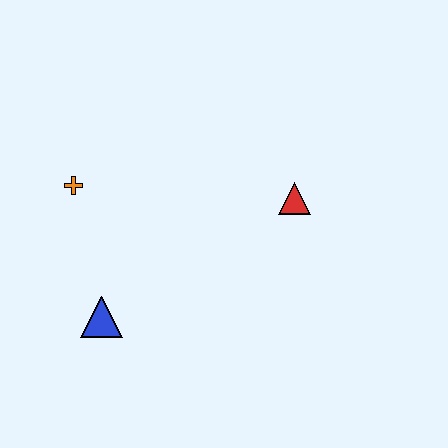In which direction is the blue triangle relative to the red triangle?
The blue triangle is to the left of the red triangle.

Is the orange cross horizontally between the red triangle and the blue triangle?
No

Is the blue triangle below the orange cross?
Yes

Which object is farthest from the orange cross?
The red triangle is farthest from the orange cross.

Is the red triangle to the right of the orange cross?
Yes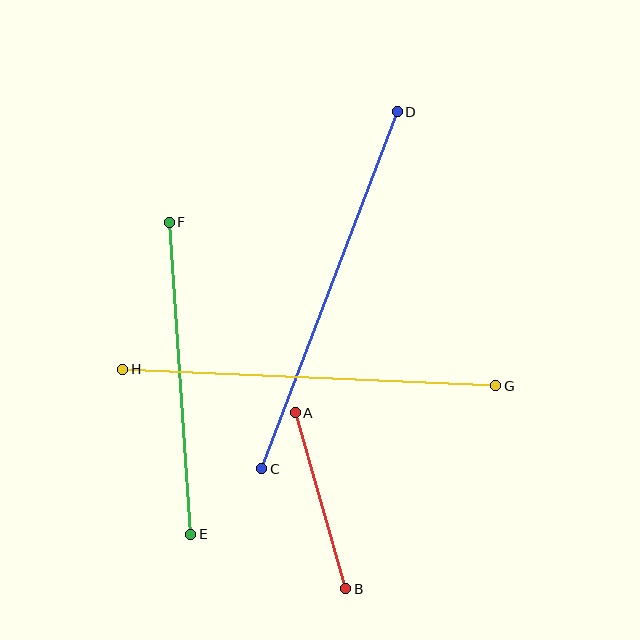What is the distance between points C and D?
The distance is approximately 382 pixels.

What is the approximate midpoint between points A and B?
The midpoint is at approximately (320, 501) pixels.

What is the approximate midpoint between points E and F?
The midpoint is at approximately (180, 378) pixels.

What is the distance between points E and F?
The distance is approximately 312 pixels.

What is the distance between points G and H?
The distance is approximately 373 pixels.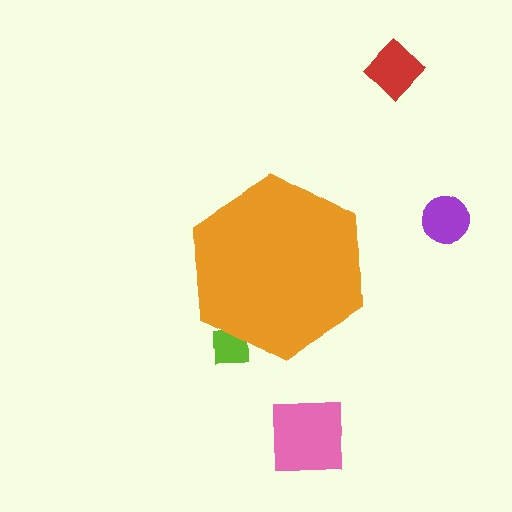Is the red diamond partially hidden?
No, the red diamond is fully visible.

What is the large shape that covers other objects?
An orange hexagon.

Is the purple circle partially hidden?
No, the purple circle is fully visible.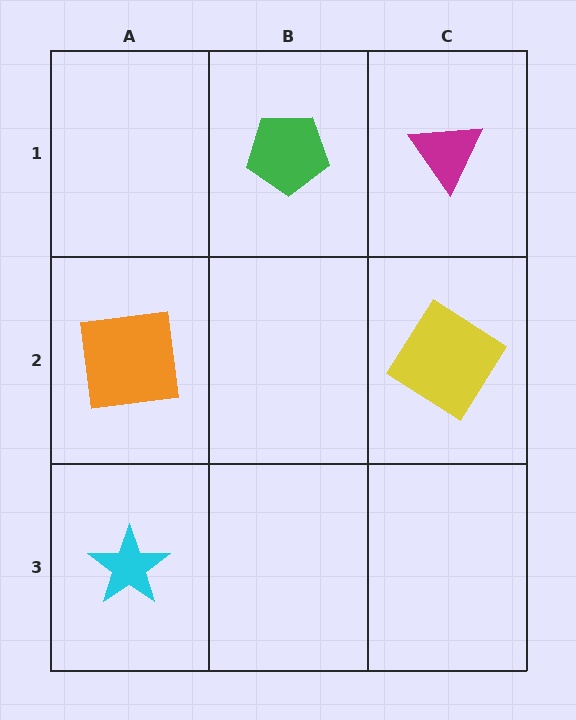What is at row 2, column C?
A yellow diamond.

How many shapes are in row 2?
2 shapes.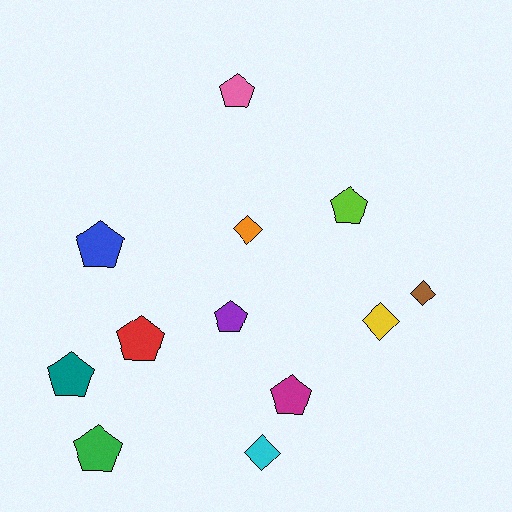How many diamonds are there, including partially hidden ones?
There are 4 diamonds.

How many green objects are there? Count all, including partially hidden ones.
There is 1 green object.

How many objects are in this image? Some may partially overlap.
There are 12 objects.